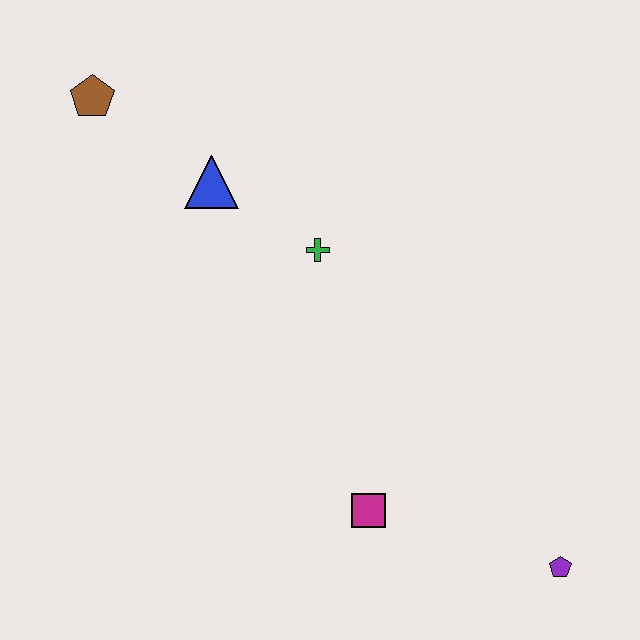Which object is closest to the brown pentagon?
The blue triangle is closest to the brown pentagon.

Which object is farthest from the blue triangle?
The purple pentagon is farthest from the blue triangle.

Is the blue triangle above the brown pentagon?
No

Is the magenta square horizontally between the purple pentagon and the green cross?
Yes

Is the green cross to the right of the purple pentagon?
No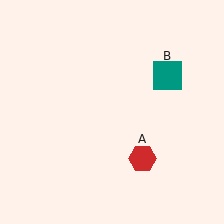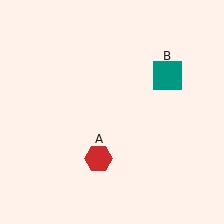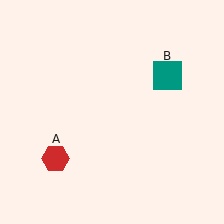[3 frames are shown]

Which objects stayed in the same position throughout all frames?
Teal square (object B) remained stationary.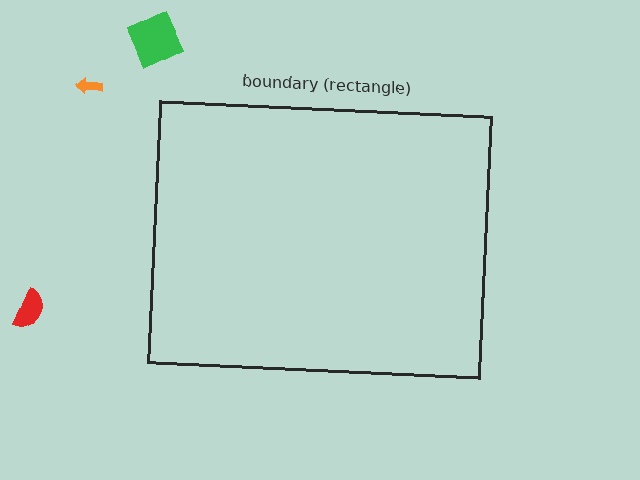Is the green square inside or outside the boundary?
Outside.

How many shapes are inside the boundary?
0 inside, 3 outside.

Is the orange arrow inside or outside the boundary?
Outside.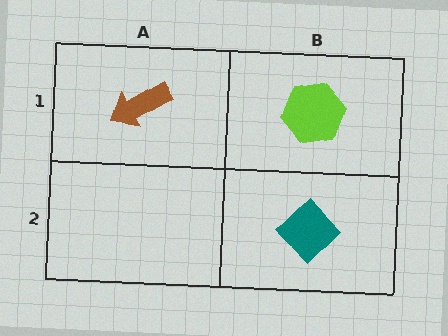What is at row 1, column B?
A lime hexagon.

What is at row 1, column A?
A brown arrow.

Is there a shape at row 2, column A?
No, that cell is empty.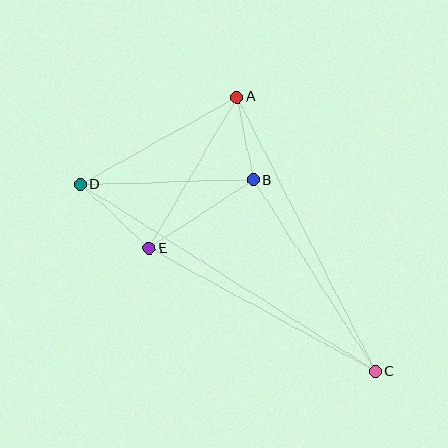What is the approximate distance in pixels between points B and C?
The distance between B and C is approximately 227 pixels.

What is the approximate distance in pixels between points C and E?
The distance between C and E is approximately 257 pixels.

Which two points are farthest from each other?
Points C and D are farthest from each other.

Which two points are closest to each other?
Points A and B are closest to each other.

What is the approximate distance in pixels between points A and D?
The distance between A and D is approximately 179 pixels.